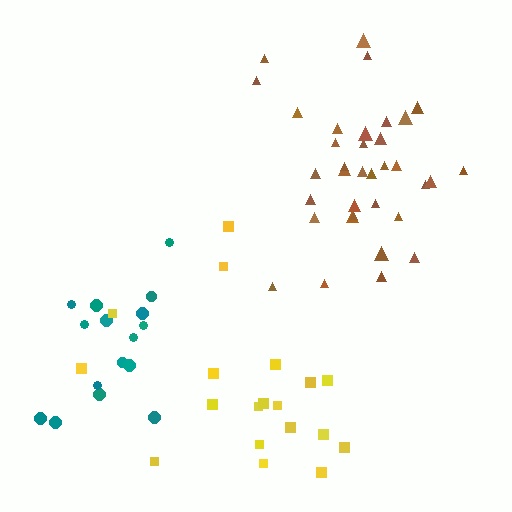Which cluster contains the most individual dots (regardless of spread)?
Brown (35).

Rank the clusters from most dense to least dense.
brown, teal, yellow.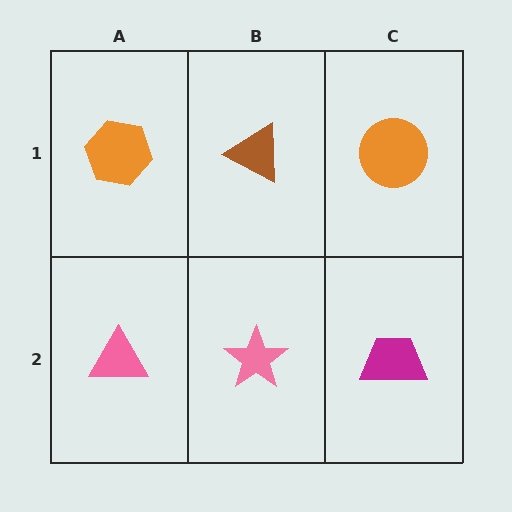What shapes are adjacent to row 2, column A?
An orange hexagon (row 1, column A), a pink star (row 2, column B).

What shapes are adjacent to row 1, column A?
A pink triangle (row 2, column A), a brown triangle (row 1, column B).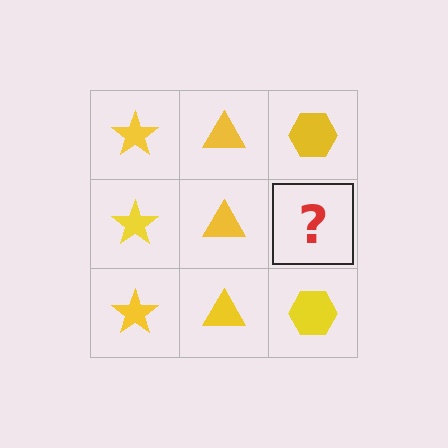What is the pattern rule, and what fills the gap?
The rule is that each column has a consistent shape. The gap should be filled with a yellow hexagon.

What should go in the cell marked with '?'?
The missing cell should contain a yellow hexagon.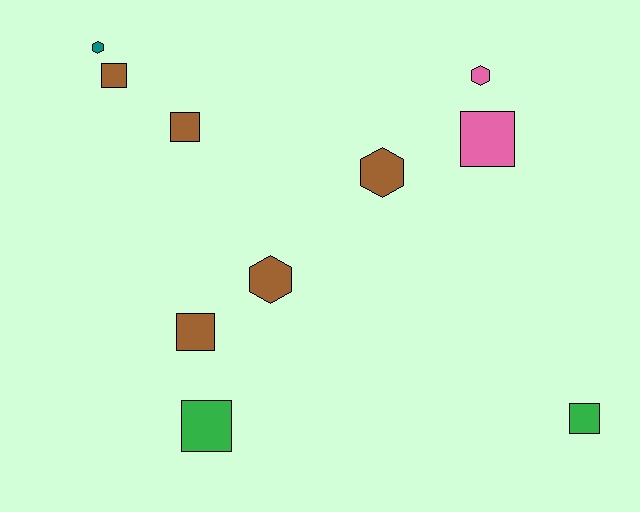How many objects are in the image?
There are 10 objects.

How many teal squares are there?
There are no teal squares.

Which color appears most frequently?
Brown, with 5 objects.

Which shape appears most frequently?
Square, with 6 objects.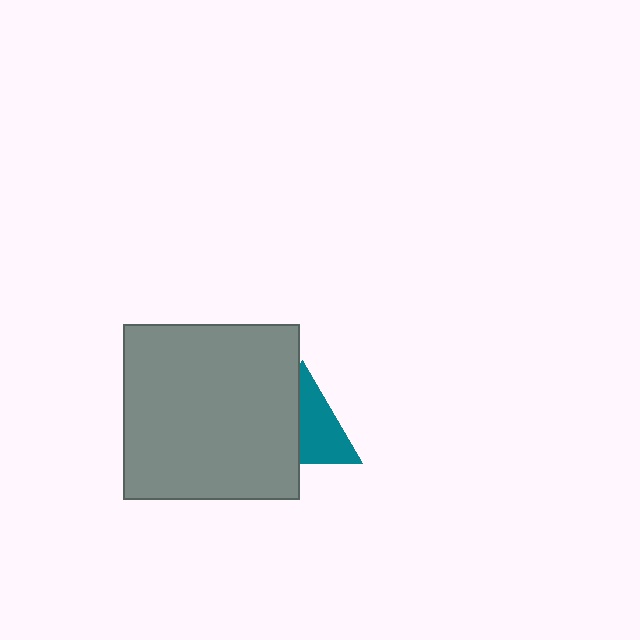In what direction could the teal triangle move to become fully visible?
The teal triangle could move right. That would shift it out from behind the gray square entirely.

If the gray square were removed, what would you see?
You would see the complete teal triangle.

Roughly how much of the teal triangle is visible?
About half of it is visible (roughly 55%).